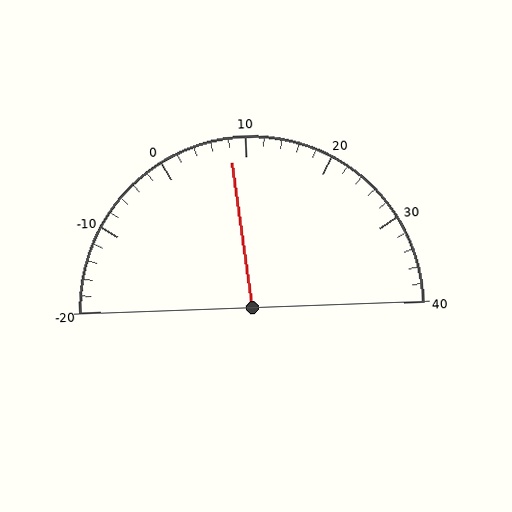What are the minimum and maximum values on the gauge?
The gauge ranges from -20 to 40.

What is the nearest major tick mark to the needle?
The nearest major tick mark is 10.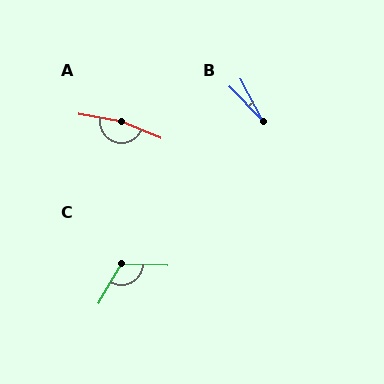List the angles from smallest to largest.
B (17°), C (119°), A (168°).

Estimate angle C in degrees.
Approximately 119 degrees.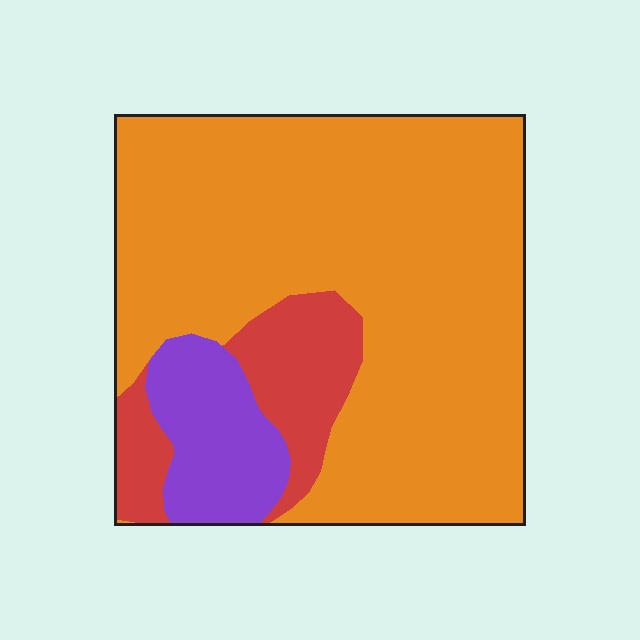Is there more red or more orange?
Orange.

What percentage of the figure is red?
Red takes up about one eighth (1/8) of the figure.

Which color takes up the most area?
Orange, at roughly 75%.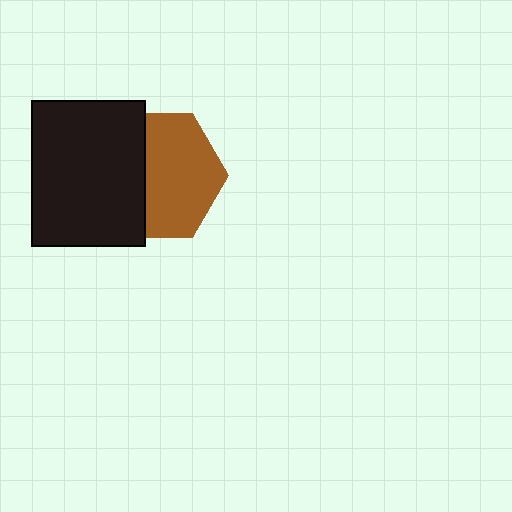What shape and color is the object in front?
The object in front is a black rectangle.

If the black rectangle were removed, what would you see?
You would see the complete brown hexagon.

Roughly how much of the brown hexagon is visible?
About half of it is visible (roughly 60%).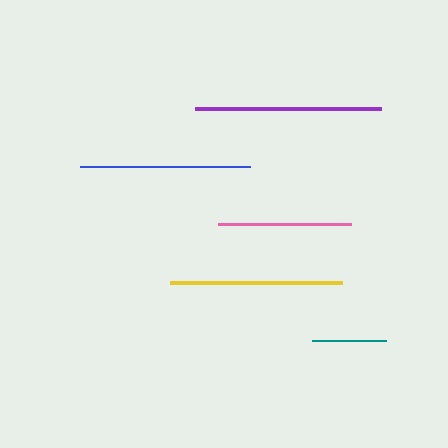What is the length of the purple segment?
The purple segment is approximately 186 pixels long.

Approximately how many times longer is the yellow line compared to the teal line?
The yellow line is approximately 2.3 times the length of the teal line.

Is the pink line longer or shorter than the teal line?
The pink line is longer than the teal line.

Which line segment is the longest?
The purple line is the longest at approximately 186 pixels.